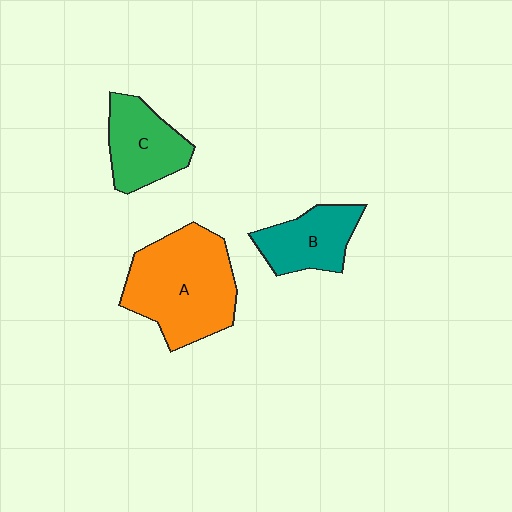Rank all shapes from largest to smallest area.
From largest to smallest: A (orange), C (green), B (teal).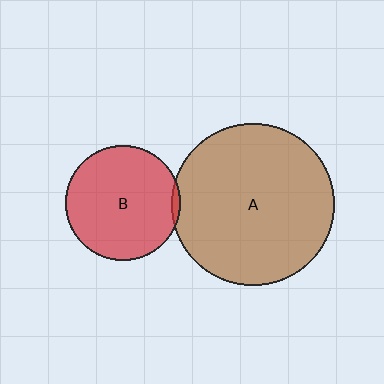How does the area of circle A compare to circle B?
Approximately 2.0 times.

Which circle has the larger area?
Circle A (brown).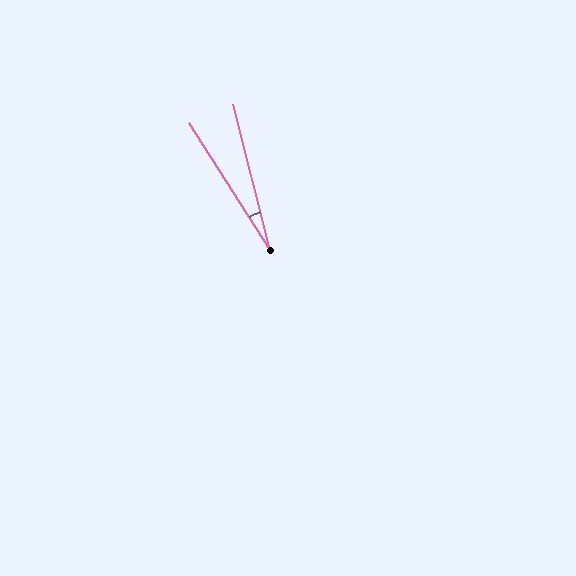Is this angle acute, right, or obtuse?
It is acute.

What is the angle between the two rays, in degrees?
Approximately 18 degrees.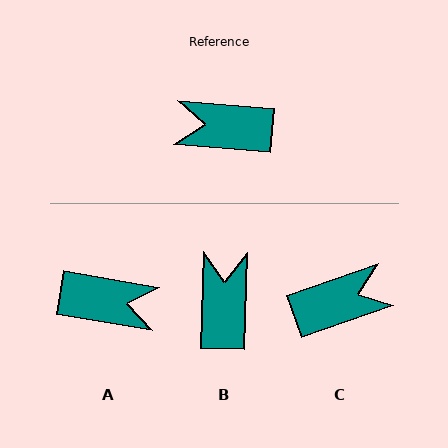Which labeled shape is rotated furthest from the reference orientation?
A, about 175 degrees away.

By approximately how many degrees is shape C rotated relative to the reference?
Approximately 156 degrees clockwise.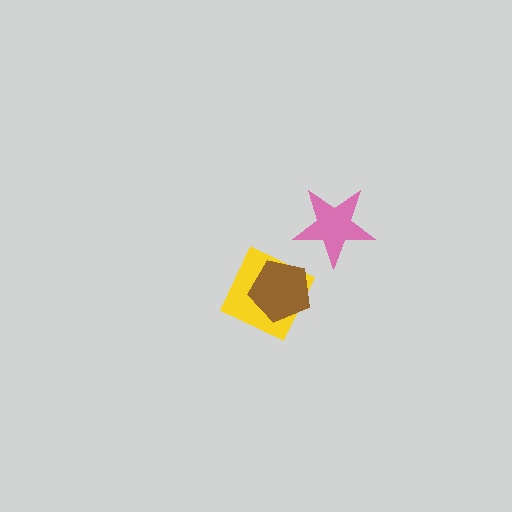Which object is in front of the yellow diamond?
The brown pentagon is in front of the yellow diamond.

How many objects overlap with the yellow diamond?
1 object overlaps with the yellow diamond.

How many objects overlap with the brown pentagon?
1 object overlaps with the brown pentagon.